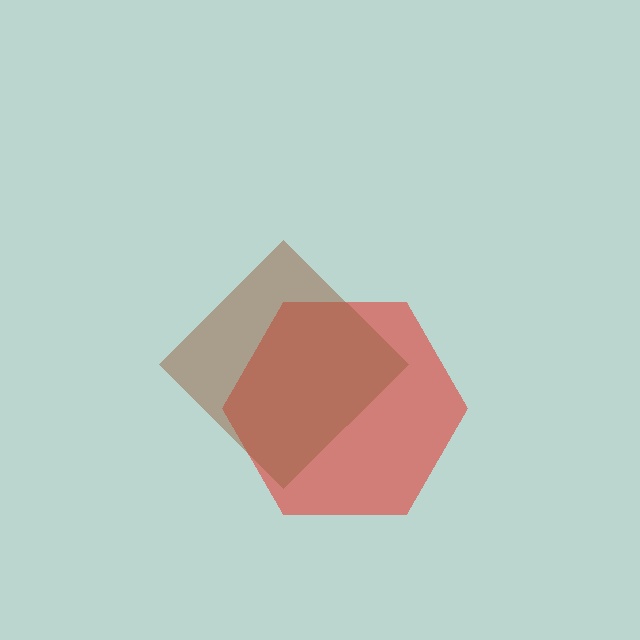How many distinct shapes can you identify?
There are 2 distinct shapes: a red hexagon, a brown diamond.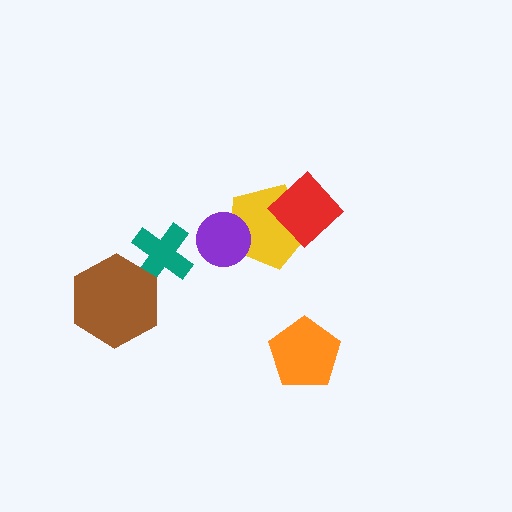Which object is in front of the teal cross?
The brown hexagon is in front of the teal cross.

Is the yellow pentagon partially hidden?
Yes, it is partially covered by another shape.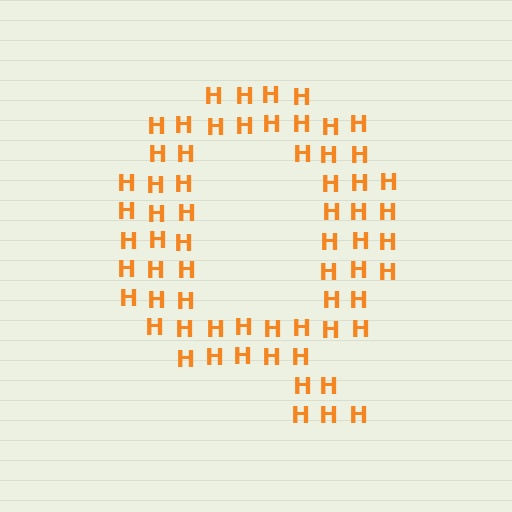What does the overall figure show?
The overall figure shows the letter Q.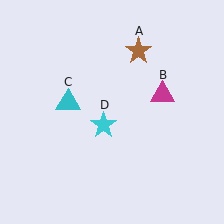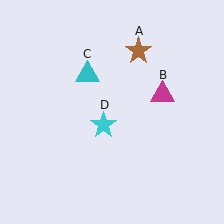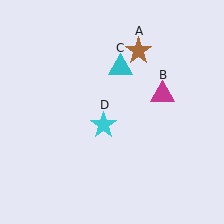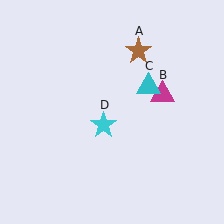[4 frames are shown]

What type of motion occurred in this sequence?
The cyan triangle (object C) rotated clockwise around the center of the scene.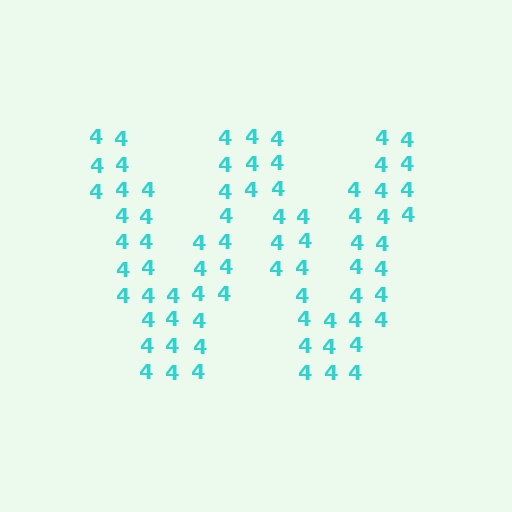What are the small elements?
The small elements are digit 4's.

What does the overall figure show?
The overall figure shows the letter W.